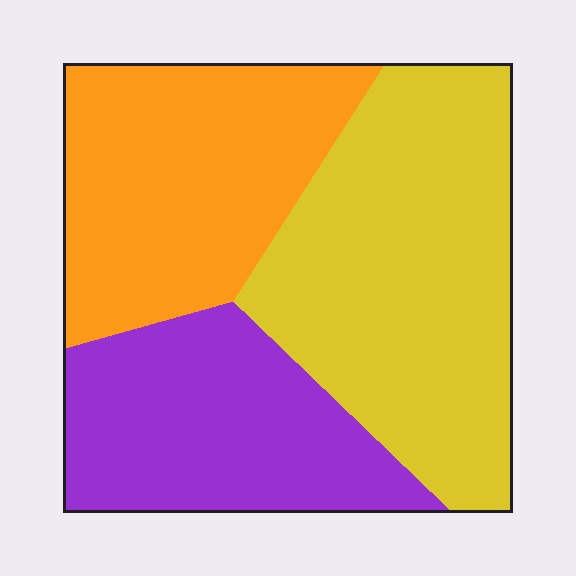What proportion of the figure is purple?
Purple covers roughly 25% of the figure.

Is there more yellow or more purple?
Yellow.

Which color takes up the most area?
Yellow, at roughly 40%.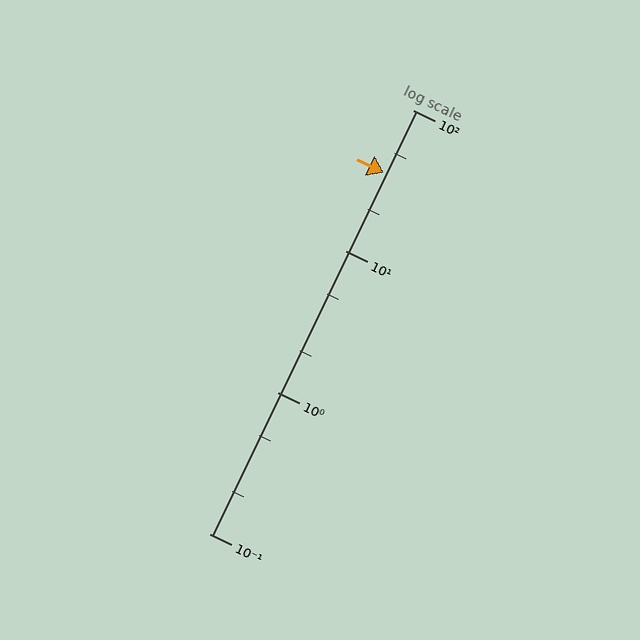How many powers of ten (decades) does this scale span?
The scale spans 3 decades, from 0.1 to 100.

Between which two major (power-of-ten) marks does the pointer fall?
The pointer is between 10 and 100.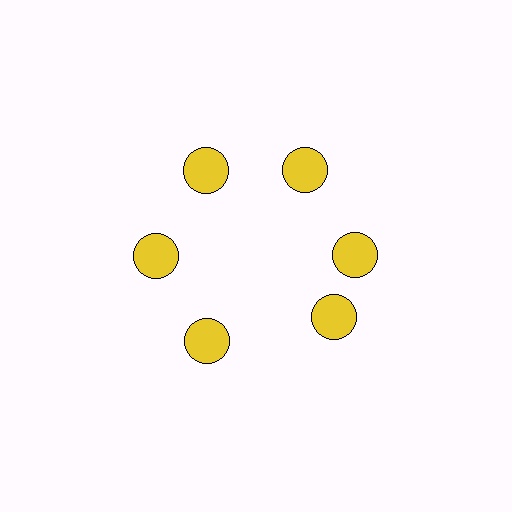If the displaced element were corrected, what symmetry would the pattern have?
It would have 6-fold rotational symmetry — the pattern would map onto itself every 60 degrees.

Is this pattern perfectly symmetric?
No. The 6 yellow circles are arranged in a ring, but one element near the 5 o'clock position is rotated out of alignment along the ring, breaking the 6-fold rotational symmetry.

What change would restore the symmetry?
The symmetry would be restored by rotating it back into even spacing with its neighbors so that all 6 circles sit at equal angles and equal distance from the center.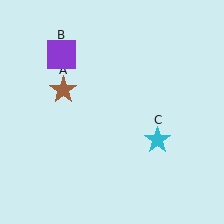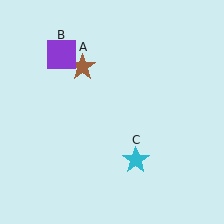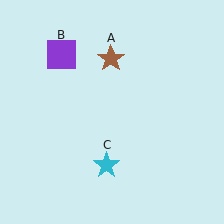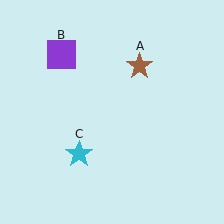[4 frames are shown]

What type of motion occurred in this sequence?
The brown star (object A), cyan star (object C) rotated clockwise around the center of the scene.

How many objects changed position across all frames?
2 objects changed position: brown star (object A), cyan star (object C).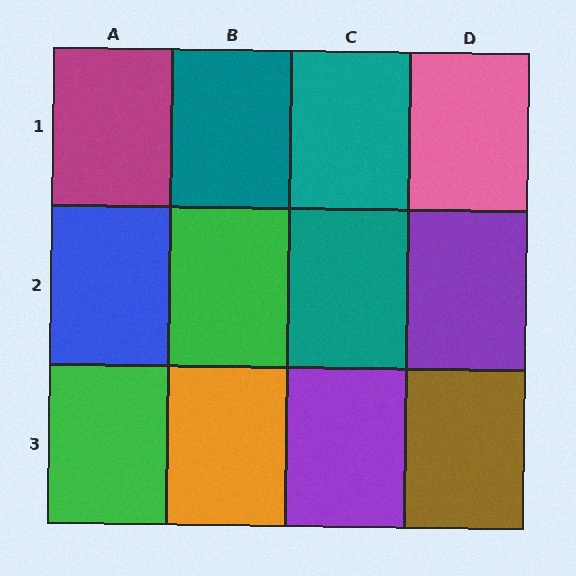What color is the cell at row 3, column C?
Purple.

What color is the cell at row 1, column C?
Teal.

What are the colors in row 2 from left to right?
Blue, green, teal, purple.